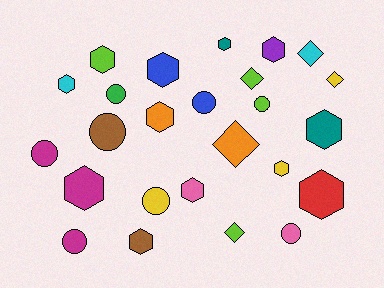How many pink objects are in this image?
There are 2 pink objects.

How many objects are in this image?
There are 25 objects.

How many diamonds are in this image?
There are 5 diamonds.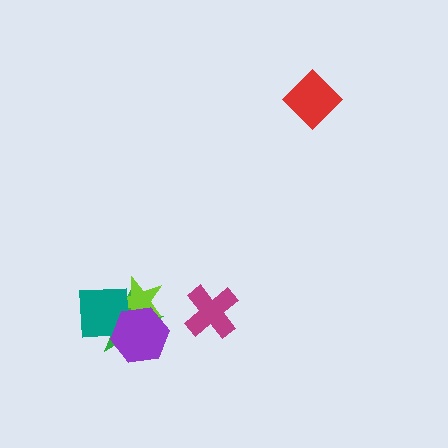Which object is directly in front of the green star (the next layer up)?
The lime star is directly in front of the green star.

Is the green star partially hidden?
Yes, it is partially covered by another shape.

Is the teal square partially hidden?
Yes, it is partially covered by another shape.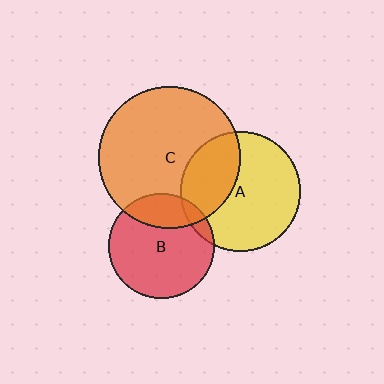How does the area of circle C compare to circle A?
Approximately 1.4 times.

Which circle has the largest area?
Circle C (orange).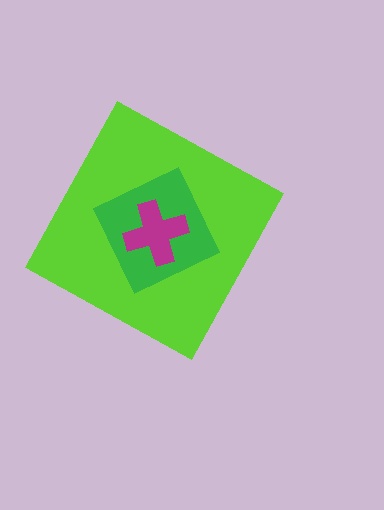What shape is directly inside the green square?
The magenta cross.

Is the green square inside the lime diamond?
Yes.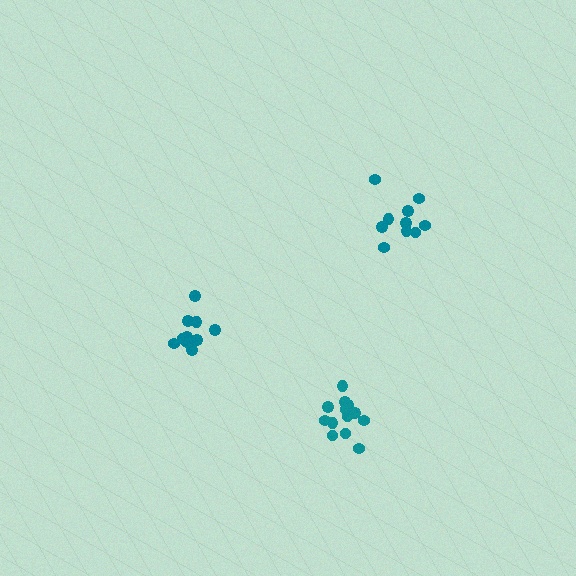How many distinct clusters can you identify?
There are 3 distinct clusters.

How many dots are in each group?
Group 1: 13 dots, Group 2: 10 dots, Group 3: 11 dots (34 total).